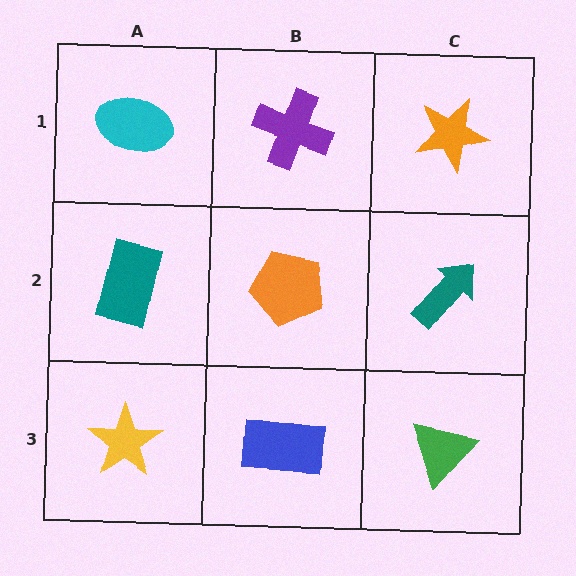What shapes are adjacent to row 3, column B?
An orange pentagon (row 2, column B), a yellow star (row 3, column A), a green triangle (row 3, column C).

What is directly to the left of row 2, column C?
An orange pentagon.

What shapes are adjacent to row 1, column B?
An orange pentagon (row 2, column B), a cyan ellipse (row 1, column A), an orange star (row 1, column C).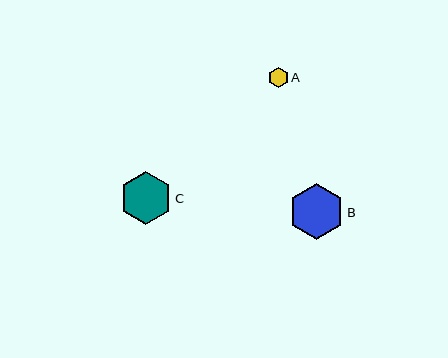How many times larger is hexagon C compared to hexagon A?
Hexagon C is approximately 2.6 times the size of hexagon A.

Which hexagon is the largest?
Hexagon B is the largest with a size of approximately 56 pixels.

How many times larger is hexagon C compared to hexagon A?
Hexagon C is approximately 2.6 times the size of hexagon A.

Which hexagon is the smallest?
Hexagon A is the smallest with a size of approximately 21 pixels.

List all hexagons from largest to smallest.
From largest to smallest: B, C, A.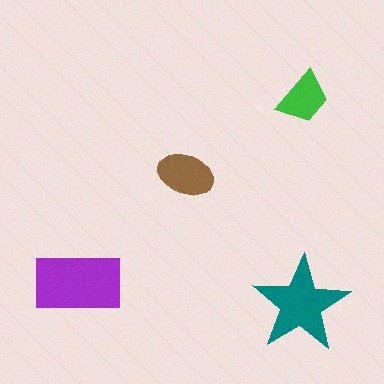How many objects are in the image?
There are 4 objects in the image.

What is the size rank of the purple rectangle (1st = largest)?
1st.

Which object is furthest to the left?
The purple rectangle is leftmost.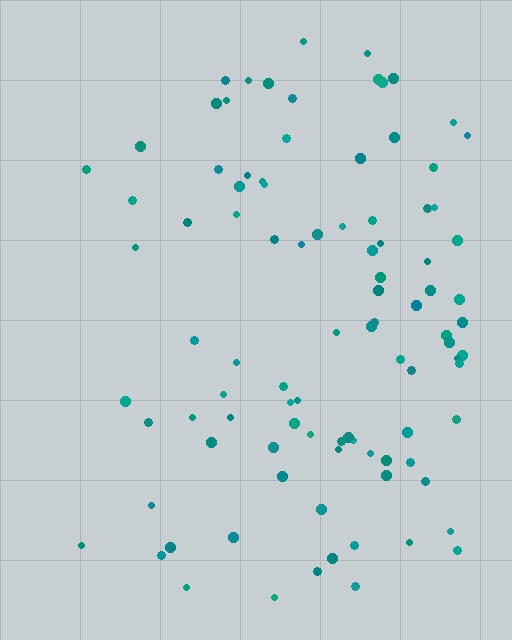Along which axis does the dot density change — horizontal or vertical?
Horizontal.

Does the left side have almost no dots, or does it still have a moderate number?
Still a moderate number, just noticeably fewer than the right.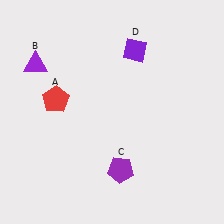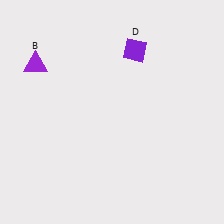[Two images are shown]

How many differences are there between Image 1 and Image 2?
There are 2 differences between the two images.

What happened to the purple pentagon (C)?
The purple pentagon (C) was removed in Image 2. It was in the bottom-right area of Image 1.